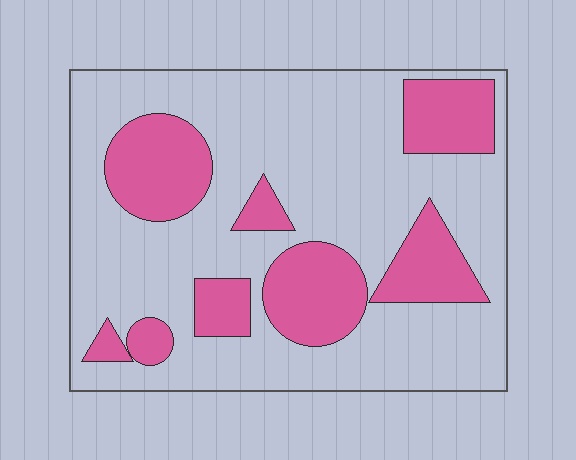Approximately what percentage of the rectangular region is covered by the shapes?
Approximately 30%.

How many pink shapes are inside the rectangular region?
8.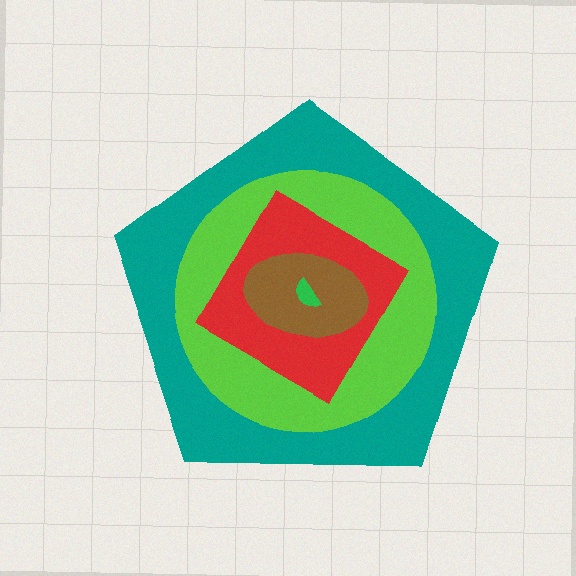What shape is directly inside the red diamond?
The brown ellipse.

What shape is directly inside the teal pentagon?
The lime circle.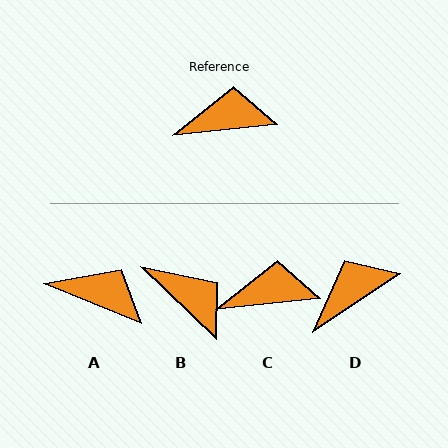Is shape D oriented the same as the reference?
No, it is off by about 28 degrees.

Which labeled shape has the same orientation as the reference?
C.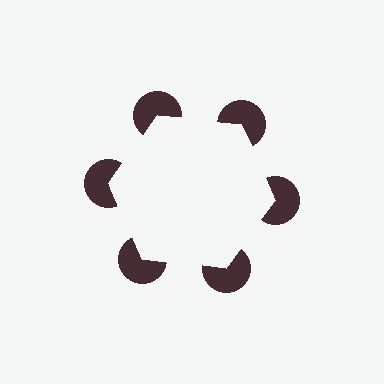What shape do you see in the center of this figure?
An illusory hexagon — its edges are inferred from the aligned wedge cuts in the pac-man discs, not physically drawn.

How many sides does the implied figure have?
6 sides.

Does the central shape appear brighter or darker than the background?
It typically appears slightly brighter than the background, even though no actual brightness change is drawn.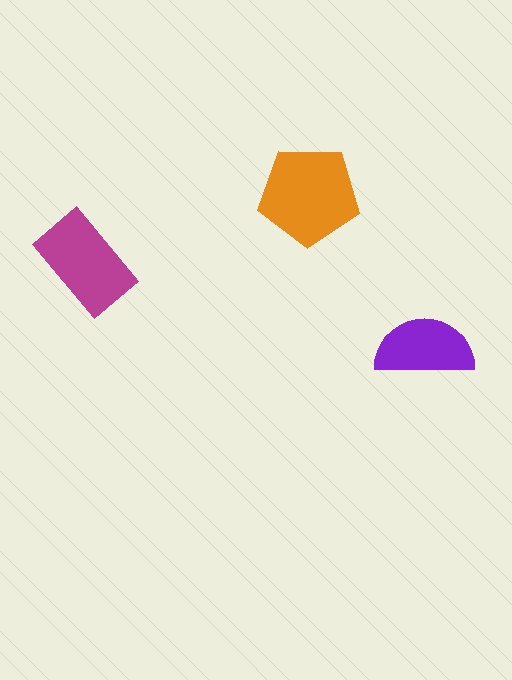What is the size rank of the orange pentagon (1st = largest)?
1st.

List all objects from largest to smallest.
The orange pentagon, the magenta rectangle, the purple semicircle.